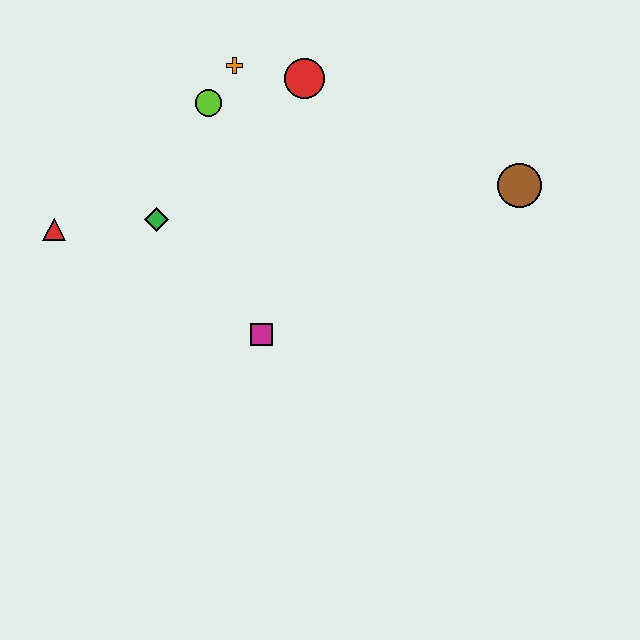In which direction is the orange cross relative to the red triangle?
The orange cross is to the right of the red triangle.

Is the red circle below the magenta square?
No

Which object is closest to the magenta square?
The green diamond is closest to the magenta square.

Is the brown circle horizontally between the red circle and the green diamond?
No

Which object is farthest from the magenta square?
The brown circle is farthest from the magenta square.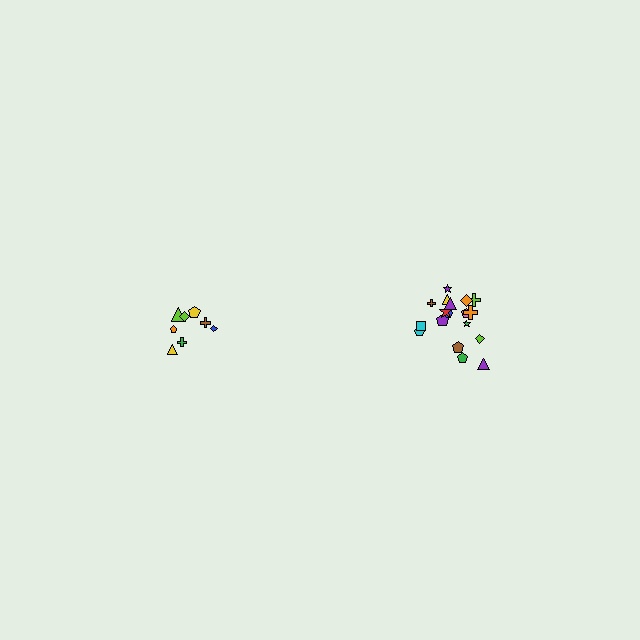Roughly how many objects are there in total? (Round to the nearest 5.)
Roughly 25 objects in total.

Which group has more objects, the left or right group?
The right group.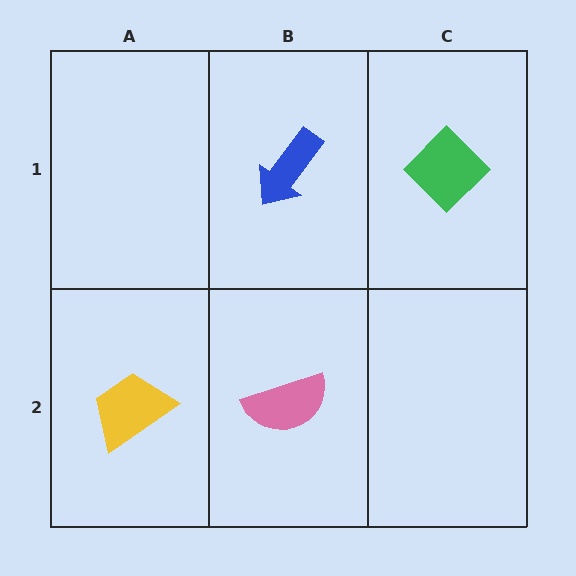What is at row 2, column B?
A pink semicircle.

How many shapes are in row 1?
2 shapes.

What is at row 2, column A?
A yellow trapezoid.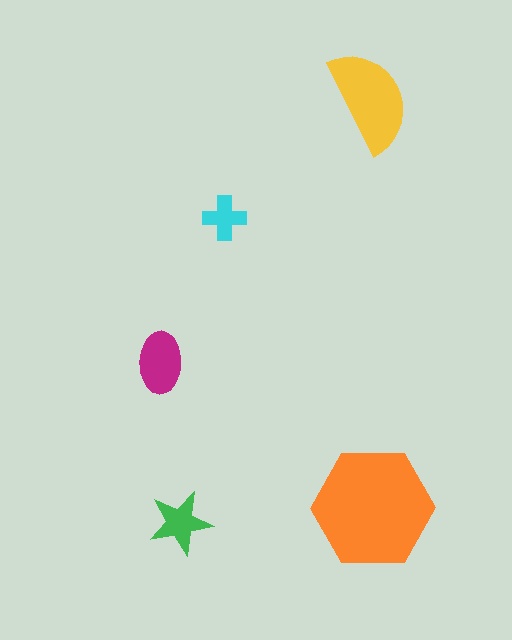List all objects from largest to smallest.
The orange hexagon, the yellow semicircle, the magenta ellipse, the green star, the cyan cross.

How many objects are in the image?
There are 5 objects in the image.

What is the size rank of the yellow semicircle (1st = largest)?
2nd.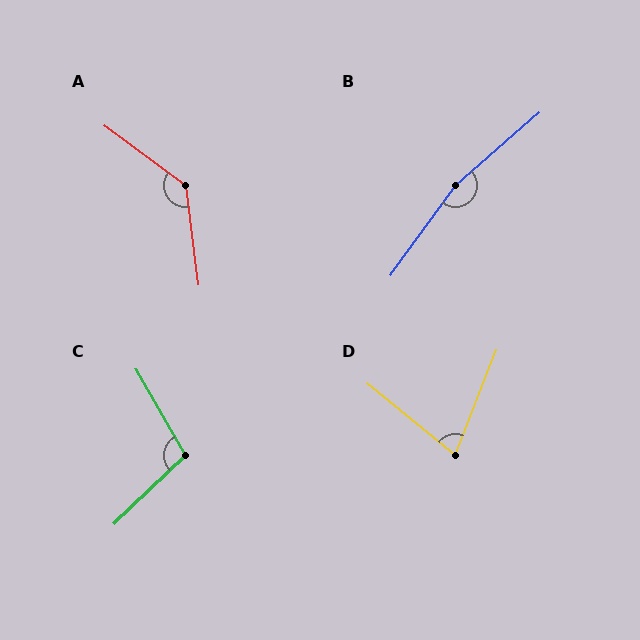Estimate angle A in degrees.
Approximately 134 degrees.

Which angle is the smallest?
D, at approximately 72 degrees.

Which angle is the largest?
B, at approximately 167 degrees.